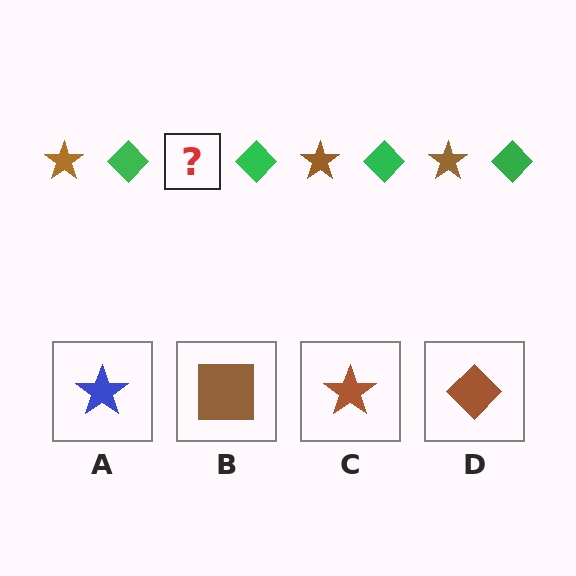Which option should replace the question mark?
Option C.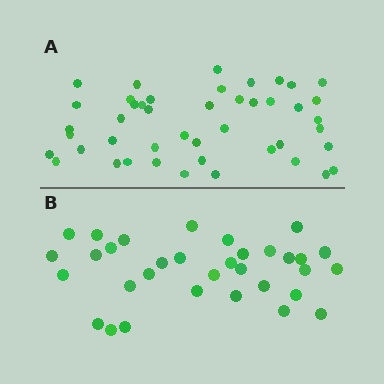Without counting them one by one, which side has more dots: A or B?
Region A (the top region) has more dots.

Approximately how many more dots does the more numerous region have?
Region A has roughly 12 or so more dots than region B.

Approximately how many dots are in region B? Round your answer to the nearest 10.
About 30 dots. (The exact count is 33, which rounds to 30.)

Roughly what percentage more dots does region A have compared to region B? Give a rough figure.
About 35% more.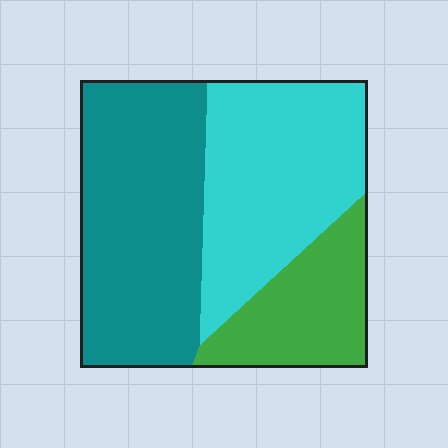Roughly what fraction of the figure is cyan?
Cyan takes up about three eighths (3/8) of the figure.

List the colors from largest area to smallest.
From largest to smallest: teal, cyan, green.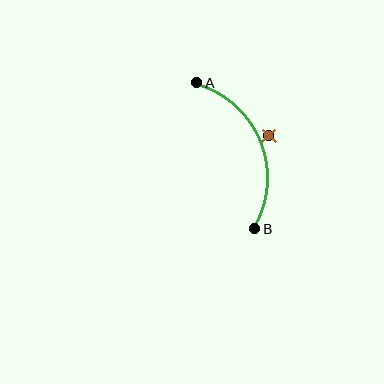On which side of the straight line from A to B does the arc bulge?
The arc bulges to the right of the straight line connecting A and B.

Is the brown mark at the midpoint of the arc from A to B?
No — the brown mark does not lie on the arc at all. It sits slightly outside the curve.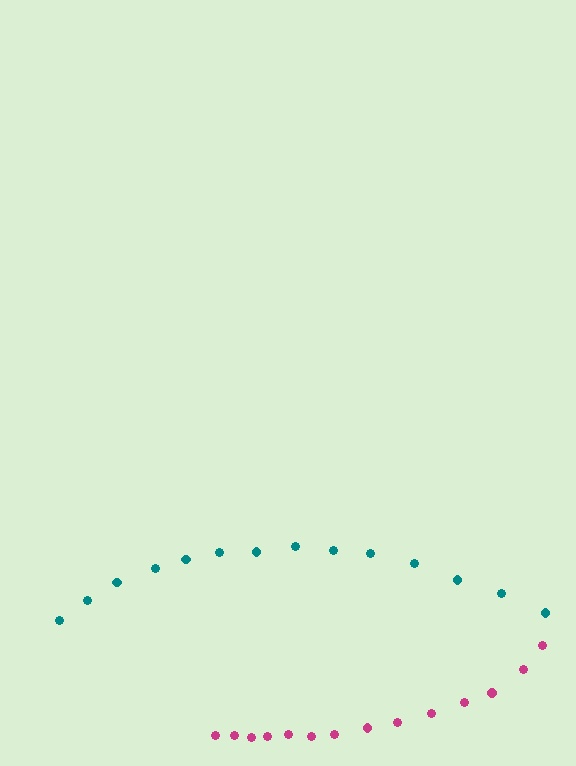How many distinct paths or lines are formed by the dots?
There are 2 distinct paths.